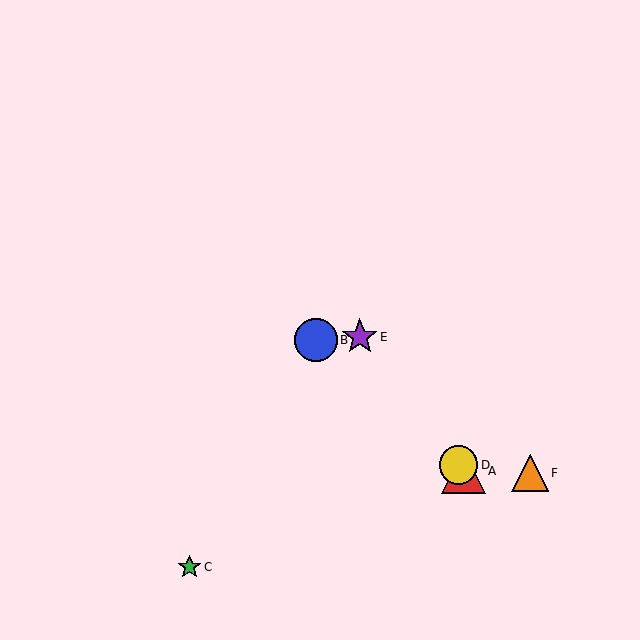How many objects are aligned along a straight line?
3 objects (A, D, E) are aligned along a straight line.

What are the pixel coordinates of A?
Object A is at (464, 471).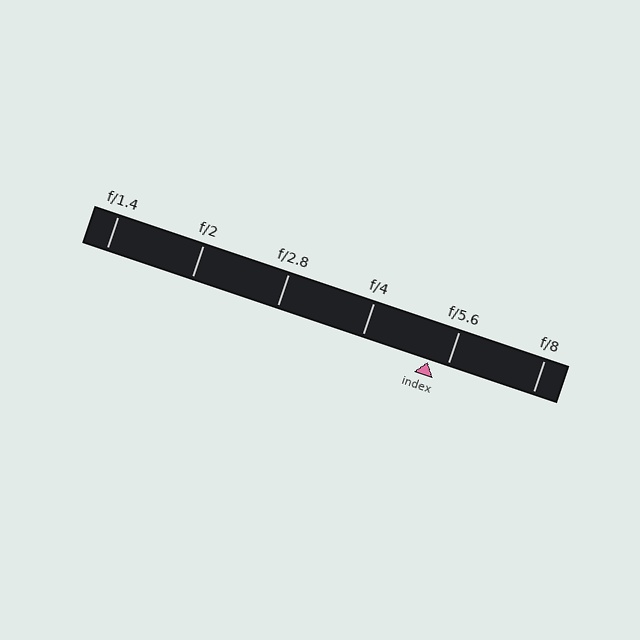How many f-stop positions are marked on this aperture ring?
There are 6 f-stop positions marked.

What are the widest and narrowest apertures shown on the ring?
The widest aperture shown is f/1.4 and the narrowest is f/8.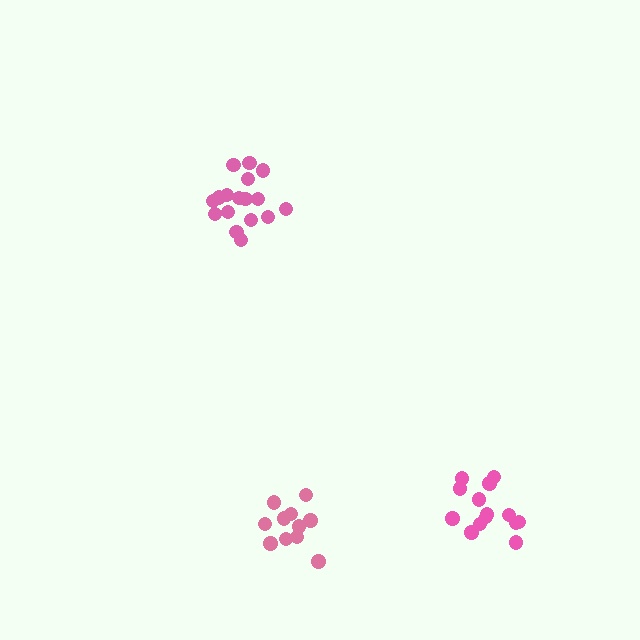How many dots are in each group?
Group 1: 11 dots, Group 2: 17 dots, Group 3: 14 dots (42 total).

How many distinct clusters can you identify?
There are 3 distinct clusters.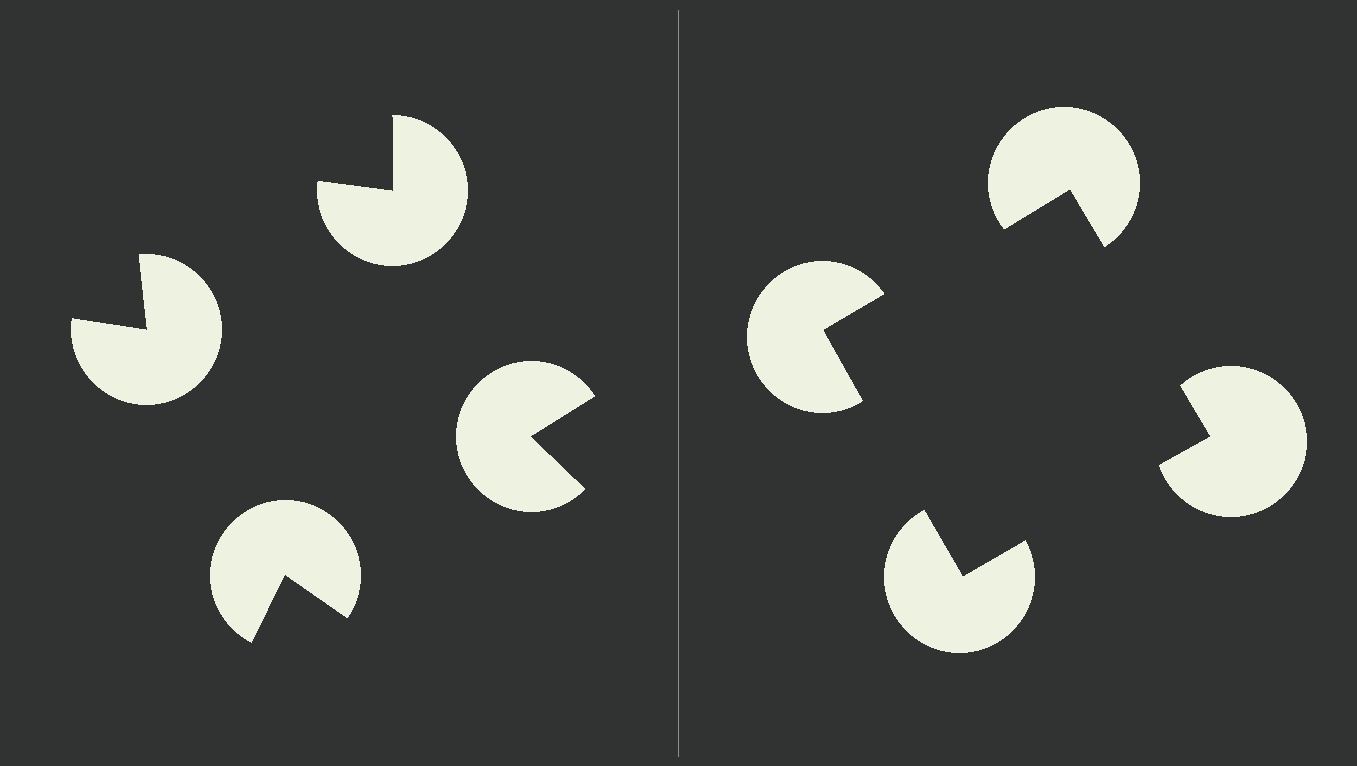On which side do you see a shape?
An illusory square appears on the right side. On the left side the wedge cuts are rotated, so no coherent shape forms.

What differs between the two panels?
The pac-man discs are positioned identically on both sides; only the wedge orientations differ. On the right they align to a square; on the left they are misaligned.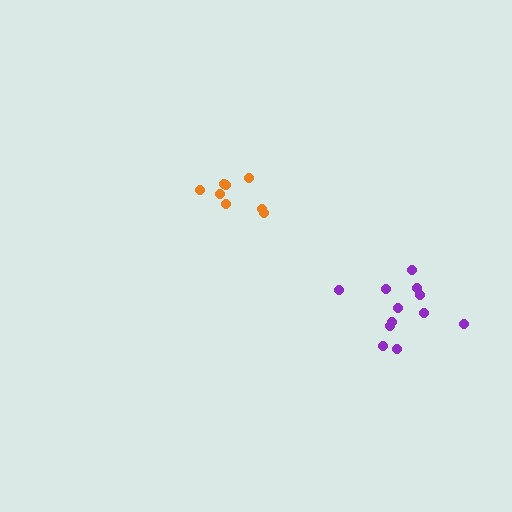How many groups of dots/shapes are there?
There are 2 groups.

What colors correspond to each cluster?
The clusters are colored: orange, purple.